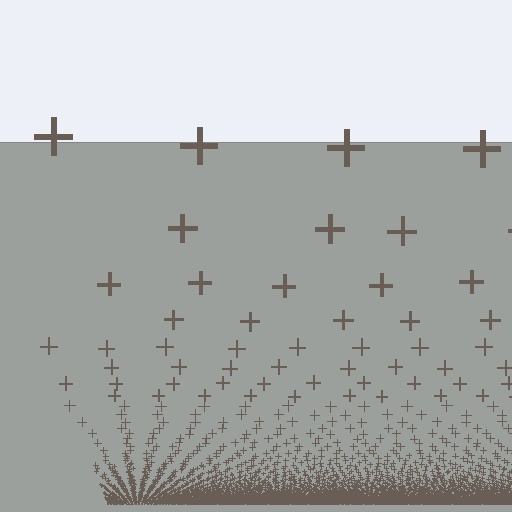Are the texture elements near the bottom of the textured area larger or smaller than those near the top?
Smaller. The gradient is inverted — elements near the bottom are smaller and denser.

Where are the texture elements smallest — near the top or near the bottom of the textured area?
Near the bottom.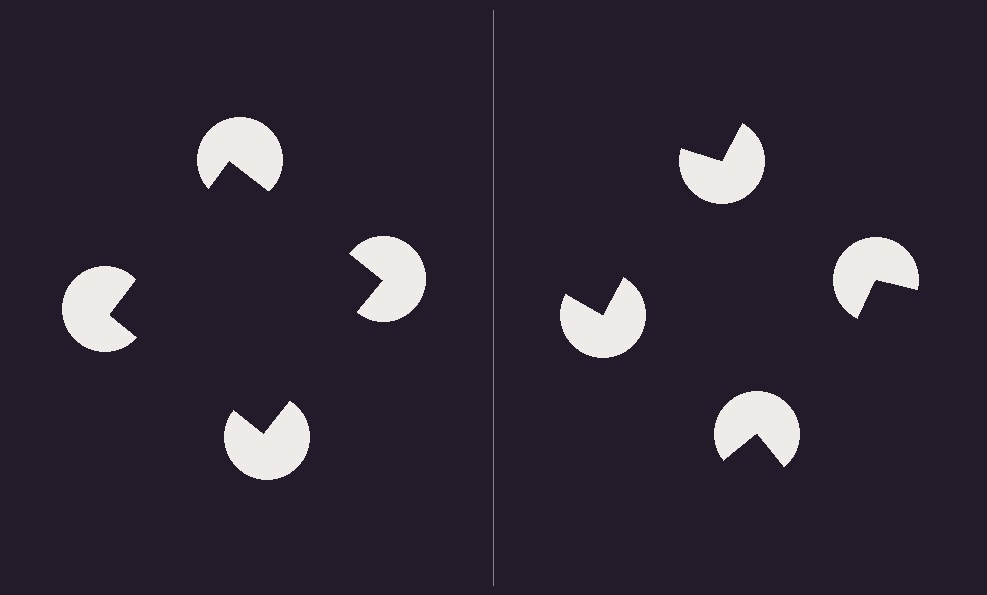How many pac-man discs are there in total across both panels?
8 — 4 on each side.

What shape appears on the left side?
An illusory square.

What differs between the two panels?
The pac-man discs are positioned identically on both sides; only the wedge orientations differ. On the left they align to a square; on the right they are misaligned.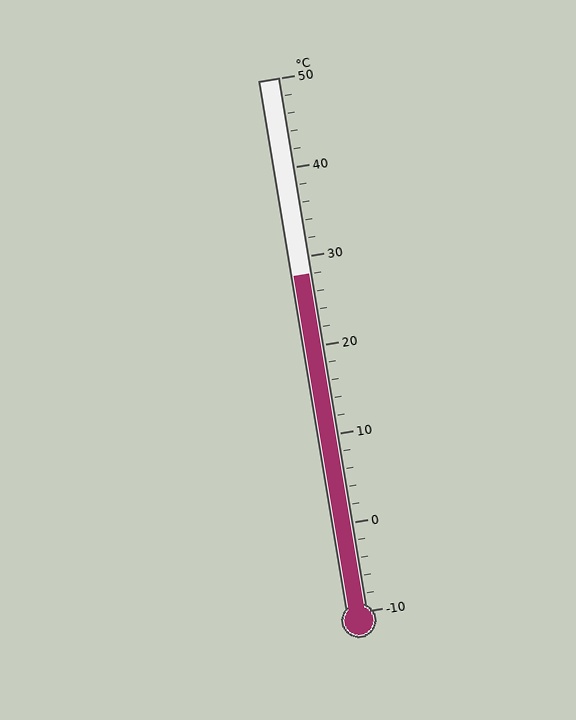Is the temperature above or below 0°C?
The temperature is above 0°C.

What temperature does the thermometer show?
The thermometer shows approximately 28°C.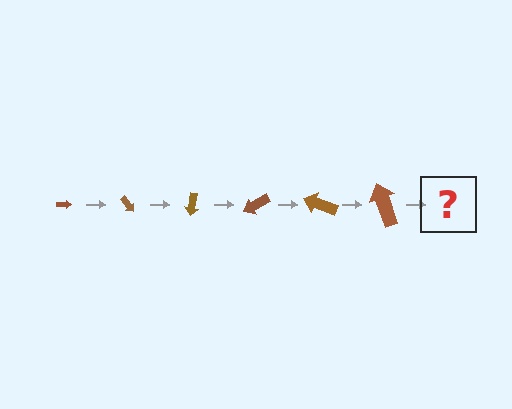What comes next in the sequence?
The next element should be an arrow, larger than the previous one and rotated 300 degrees from the start.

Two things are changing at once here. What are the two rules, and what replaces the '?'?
The two rules are that the arrow grows larger each step and it rotates 50 degrees each step. The '?' should be an arrow, larger than the previous one and rotated 300 degrees from the start.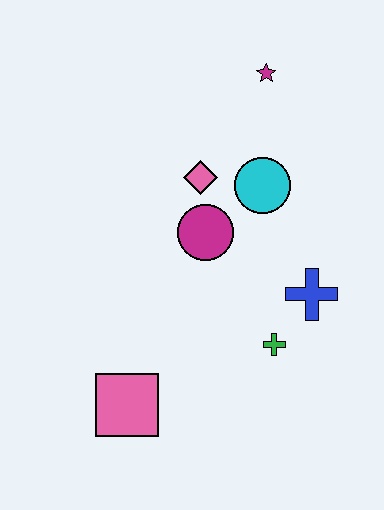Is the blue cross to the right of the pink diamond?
Yes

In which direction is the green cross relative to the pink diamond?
The green cross is below the pink diamond.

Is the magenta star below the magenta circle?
No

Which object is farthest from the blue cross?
The magenta star is farthest from the blue cross.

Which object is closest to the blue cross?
The green cross is closest to the blue cross.